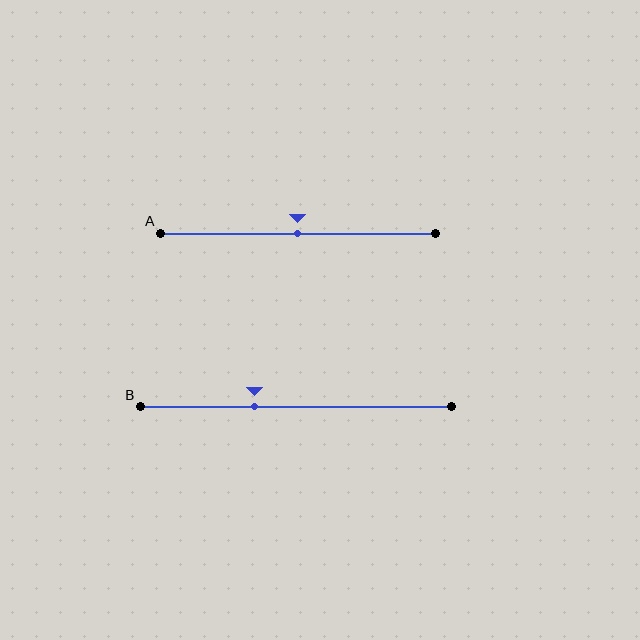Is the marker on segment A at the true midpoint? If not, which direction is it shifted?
Yes, the marker on segment A is at the true midpoint.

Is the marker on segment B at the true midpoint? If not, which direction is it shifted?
No, the marker on segment B is shifted to the left by about 13% of the segment length.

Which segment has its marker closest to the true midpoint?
Segment A has its marker closest to the true midpoint.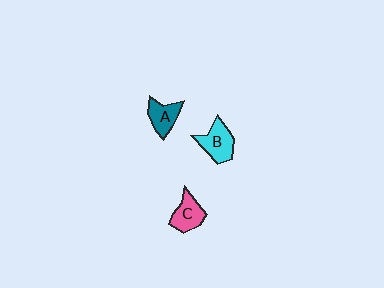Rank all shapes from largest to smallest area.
From largest to smallest: B (cyan), C (pink), A (teal).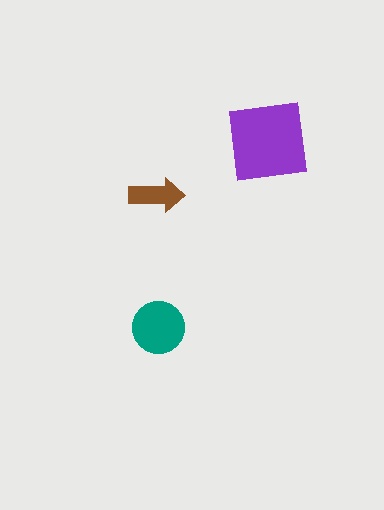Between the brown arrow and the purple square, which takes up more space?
The purple square.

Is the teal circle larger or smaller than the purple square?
Smaller.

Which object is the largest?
The purple square.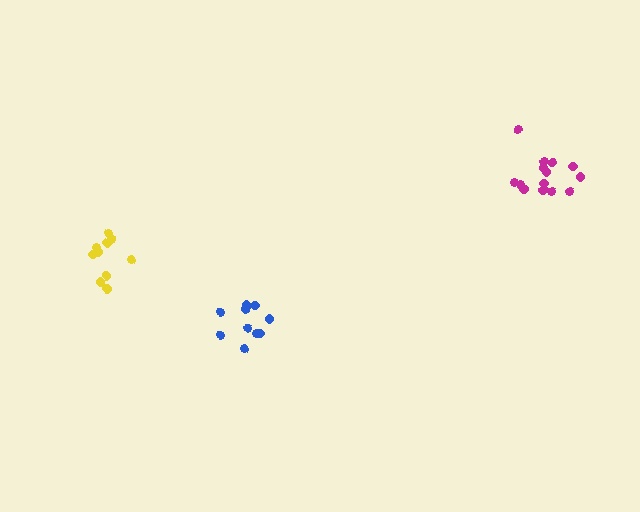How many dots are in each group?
Group 1: 14 dots, Group 2: 10 dots, Group 3: 10 dots (34 total).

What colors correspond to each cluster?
The clusters are colored: magenta, blue, yellow.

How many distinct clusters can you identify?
There are 3 distinct clusters.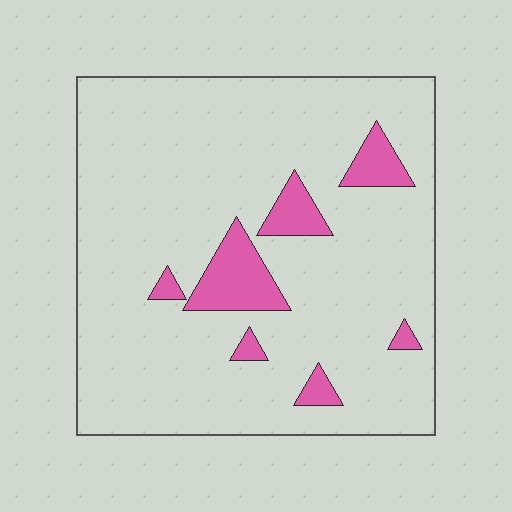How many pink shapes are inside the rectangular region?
7.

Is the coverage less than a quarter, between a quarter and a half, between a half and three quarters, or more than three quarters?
Less than a quarter.